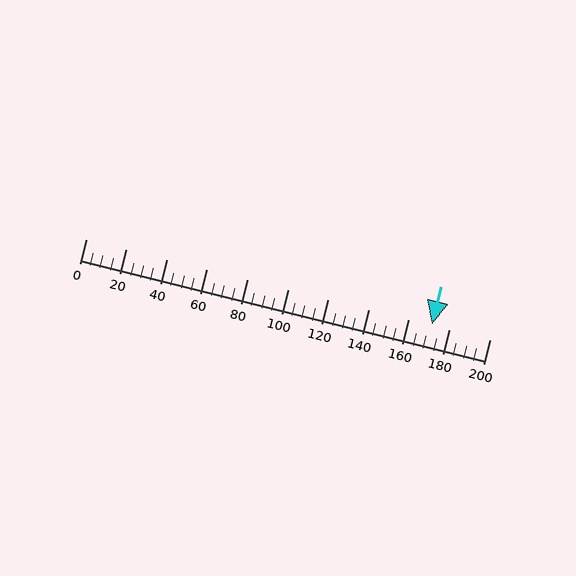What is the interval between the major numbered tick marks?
The major tick marks are spaced 20 units apart.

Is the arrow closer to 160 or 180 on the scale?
The arrow is closer to 180.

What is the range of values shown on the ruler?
The ruler shows values from 0 to 200.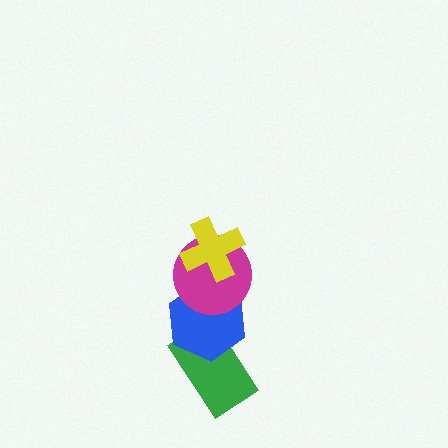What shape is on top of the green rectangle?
The blue hexagon is on top of the green rectangle.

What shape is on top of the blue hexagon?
The magenta circle is on top of the blue hexagon.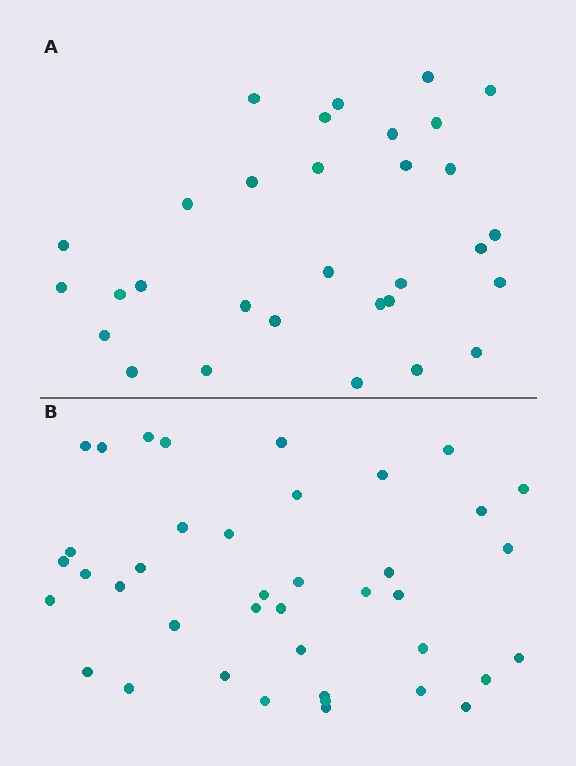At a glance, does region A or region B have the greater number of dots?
Region B (the bottom region) has more dots.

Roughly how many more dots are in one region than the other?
Region B has roughly 8 or so more dots than region A.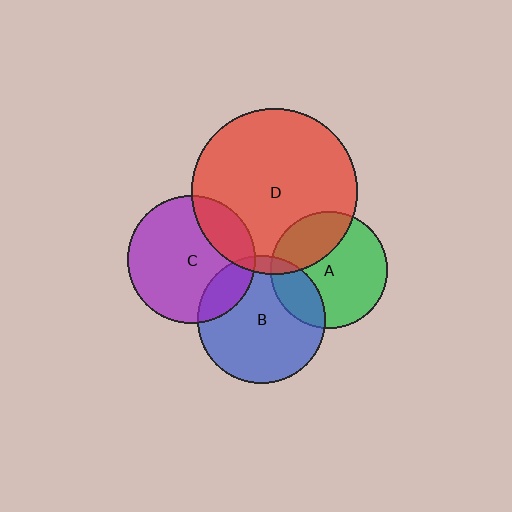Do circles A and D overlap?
Yes.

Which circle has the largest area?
Circle D (red).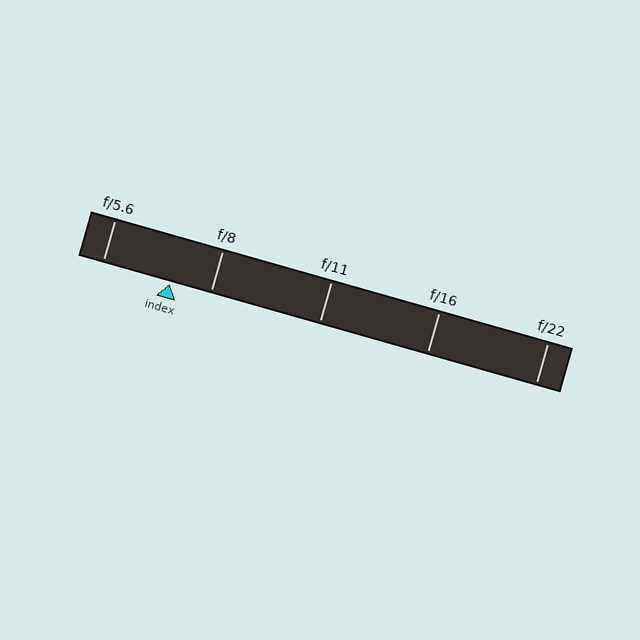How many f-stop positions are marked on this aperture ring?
There are 5 f-stop positions marked.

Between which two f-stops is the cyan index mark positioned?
The index mark is between f/5.6 and f/8.